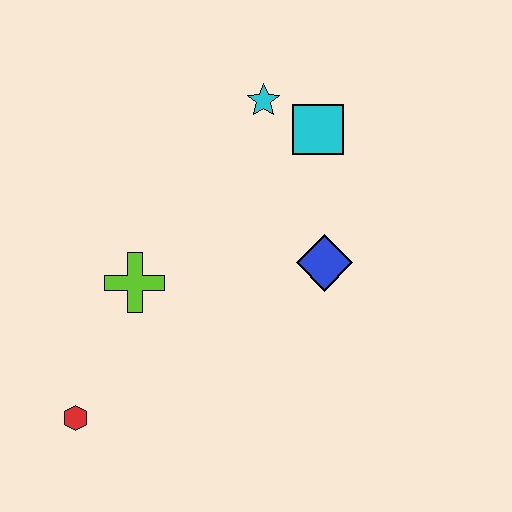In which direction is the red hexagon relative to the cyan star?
The red hexagon is below the cyan star.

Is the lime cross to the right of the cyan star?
No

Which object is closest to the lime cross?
The red hexagon is closest to the lime cross.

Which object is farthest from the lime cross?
The cyan square is farthest from the lime cross.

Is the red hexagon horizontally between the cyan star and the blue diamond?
No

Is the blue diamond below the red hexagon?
No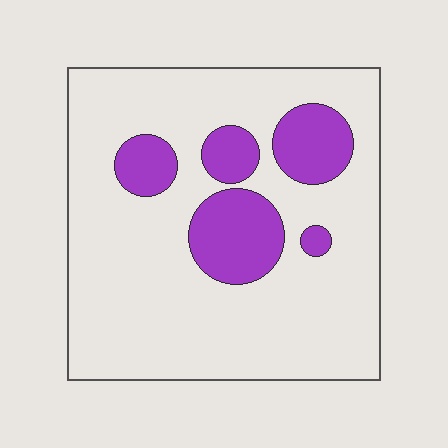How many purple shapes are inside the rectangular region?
5.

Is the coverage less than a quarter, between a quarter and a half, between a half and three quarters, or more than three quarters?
Less than a quarter.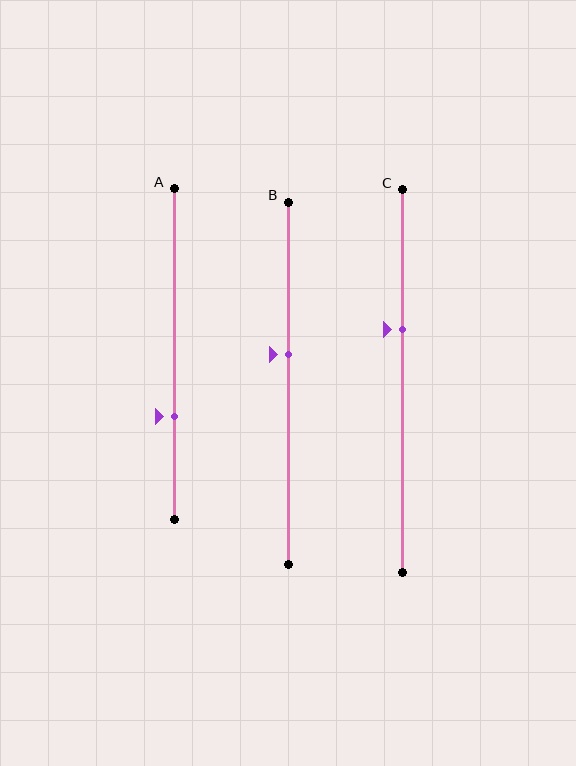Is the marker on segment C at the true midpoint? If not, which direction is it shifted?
No, the marker on segment C is shifted upward by about 13% of the segment length.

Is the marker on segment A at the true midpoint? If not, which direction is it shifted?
No, the marker on segment A is shifted downward by about 19% of the segment length.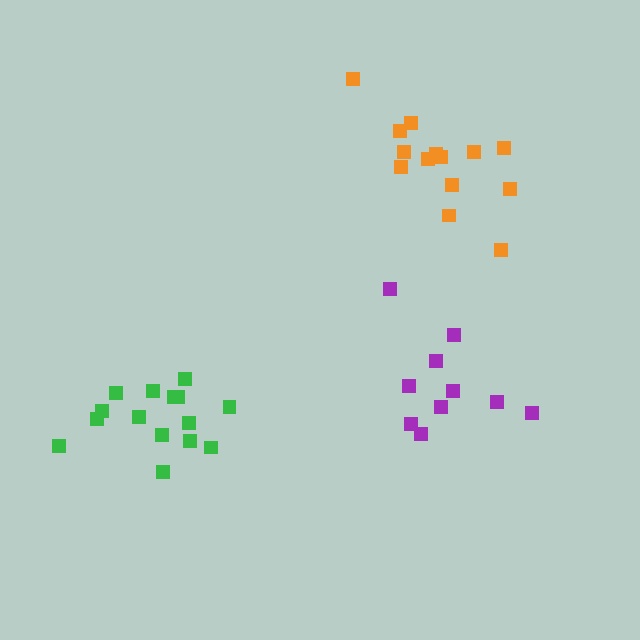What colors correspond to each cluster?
The clusters are colored: orange, green, purple.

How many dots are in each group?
Group 1: 14 dots, Group 2: 15 dots, Group 3: 10 dots (39 total).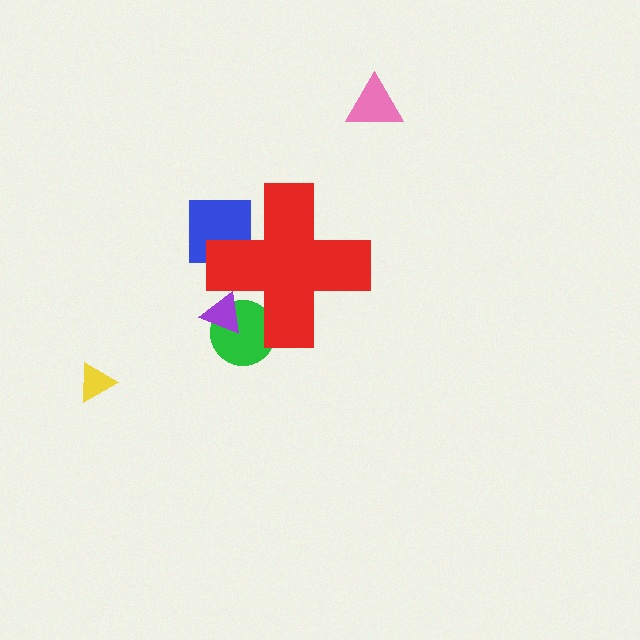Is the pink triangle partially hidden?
No, the pink triangle is fully visible.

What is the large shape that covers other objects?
A red cross.